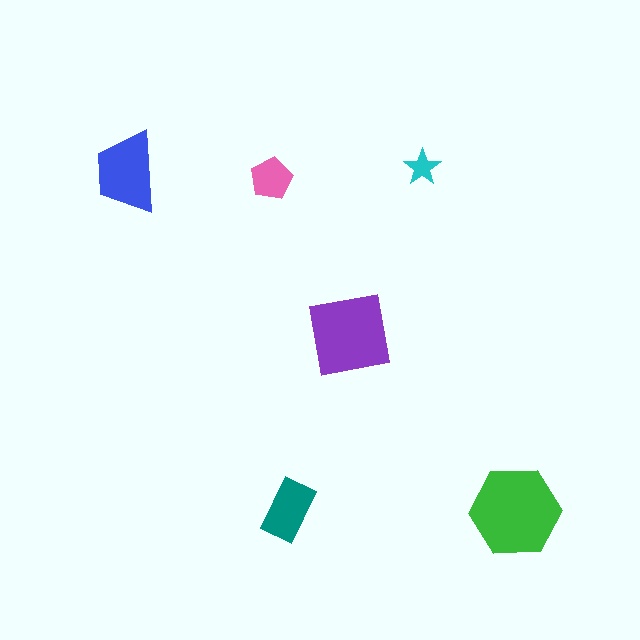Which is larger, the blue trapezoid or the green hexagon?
The green hexagon.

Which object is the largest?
The green hexagon.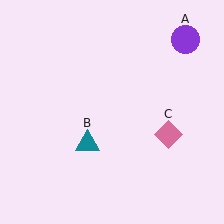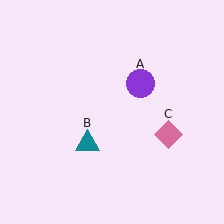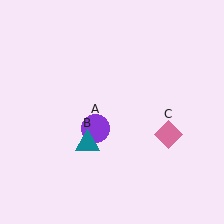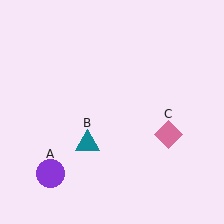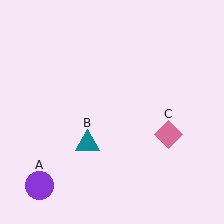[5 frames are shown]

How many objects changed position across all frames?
1 object changed position: purple circle (object A).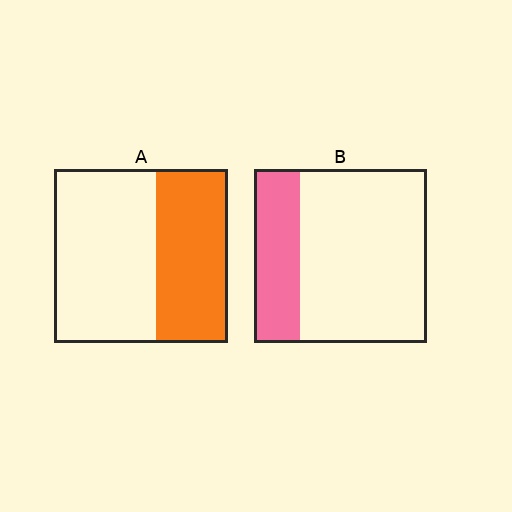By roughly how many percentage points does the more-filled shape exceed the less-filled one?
By roughly 15 percentage points (A over B).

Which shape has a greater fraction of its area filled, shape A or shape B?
Shape A.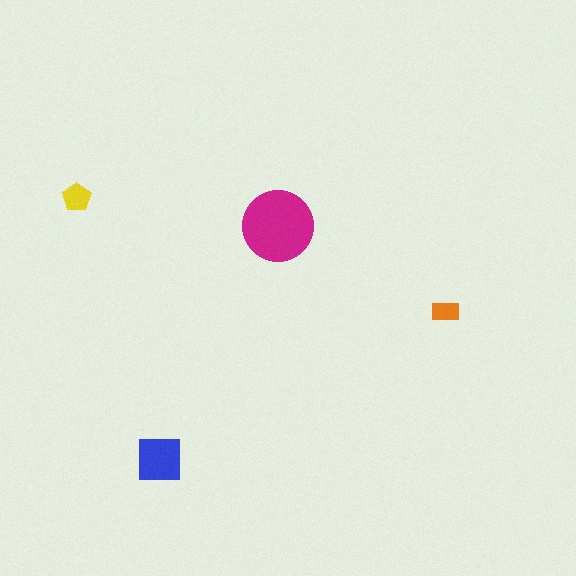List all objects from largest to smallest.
The magenta circle, the blue square, the yellow pentagon, the orange rectangle.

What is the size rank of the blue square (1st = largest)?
2nd.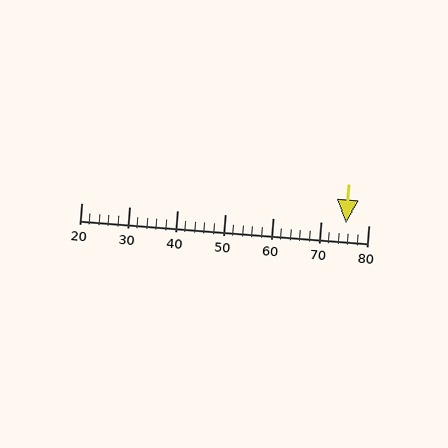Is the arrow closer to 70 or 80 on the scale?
The arrow is closer to 80.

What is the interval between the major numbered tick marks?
The major tick marks are spaced 10 units apart.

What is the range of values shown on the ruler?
The ruler shows values from 20 to 80.